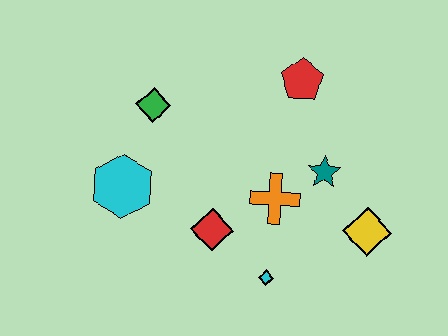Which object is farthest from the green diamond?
The yellow diamond is farthest from the green diamond.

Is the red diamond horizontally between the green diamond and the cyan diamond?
Yes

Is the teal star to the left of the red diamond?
No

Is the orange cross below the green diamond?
Yes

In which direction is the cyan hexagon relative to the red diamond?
The cyan hexagon is to the left of the red diamond.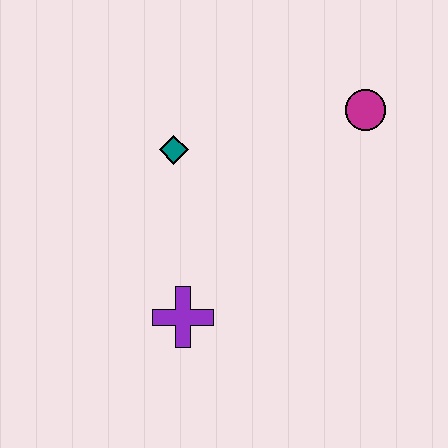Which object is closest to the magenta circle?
The teal diamond is closest to the magenta circle.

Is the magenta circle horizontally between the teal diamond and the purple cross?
No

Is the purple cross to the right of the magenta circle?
No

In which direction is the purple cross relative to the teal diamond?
The purple cross is below the teal diamond.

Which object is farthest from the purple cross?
The magenta circle is farthest from the purple cross.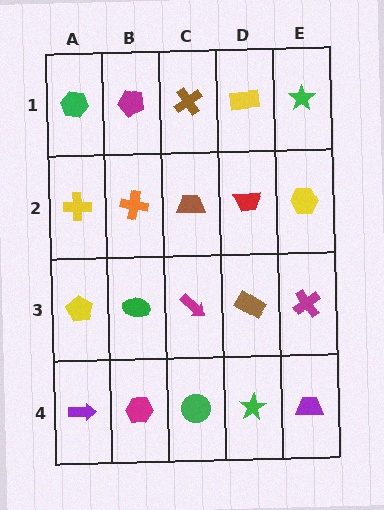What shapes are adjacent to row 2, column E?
A green star (row 1, column E), a magenta cross (row 3, column E), a red trapezoid (row 2, column D).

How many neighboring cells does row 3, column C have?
4.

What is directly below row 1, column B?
An orange cross.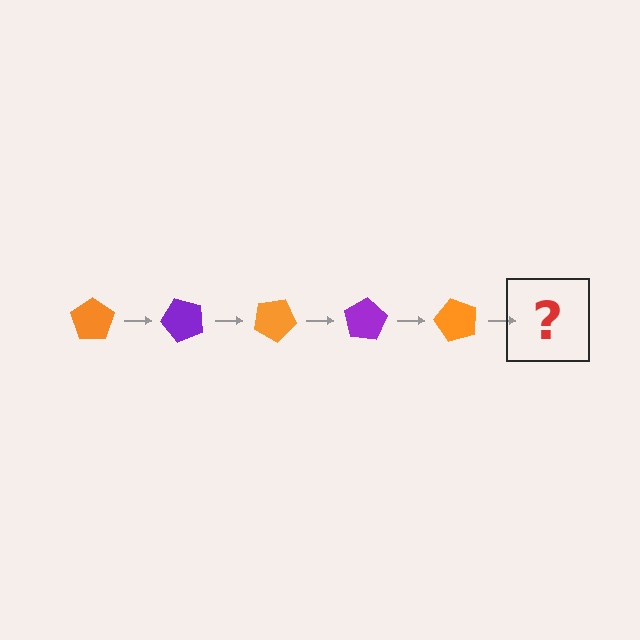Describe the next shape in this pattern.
It should be a purple pentagon, rotated 250 degrees from the start.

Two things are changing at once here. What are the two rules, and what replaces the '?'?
The two rules are that it rotates 50 degrees each step and the color cycles through orange and purple. The '?' should be a purple pentagon, rotated 250 degrees from the start.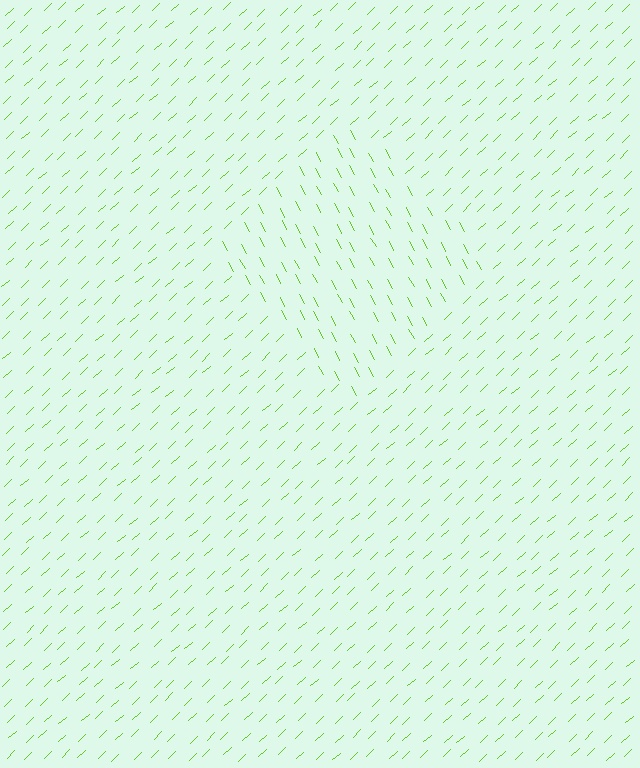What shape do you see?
I see a diamond.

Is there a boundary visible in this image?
Yes, there is a texture boundary formed by a change in line orientation.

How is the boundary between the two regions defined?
The boundary is defined purely by a change in line orientation (approximately 76 degrees difference). All lines are the same color and thickness.